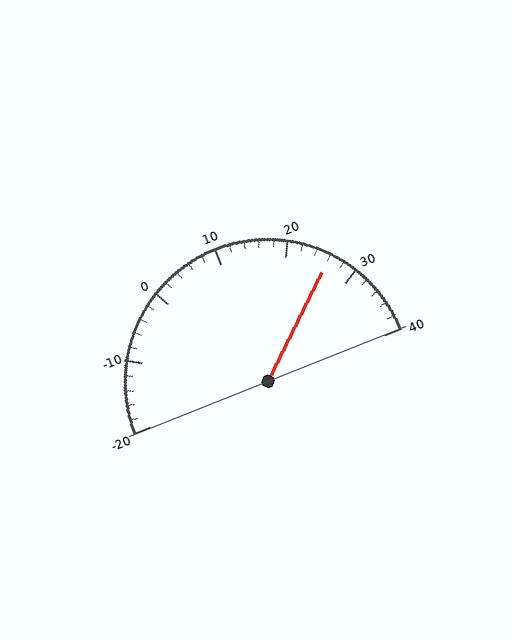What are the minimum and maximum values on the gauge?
The gauge ranges from -20 to 40.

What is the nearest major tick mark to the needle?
The nearest major tick mark is 30.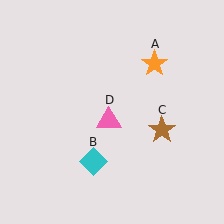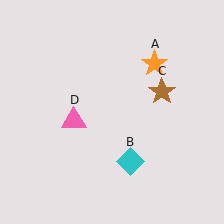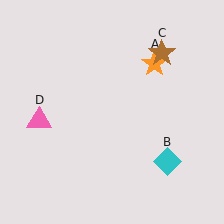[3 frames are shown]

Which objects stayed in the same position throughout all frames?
Orange star (object A) remained stationary.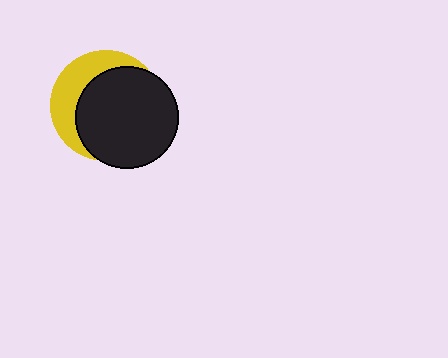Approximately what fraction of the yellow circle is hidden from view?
Roughly 66% of the yellow circle is hidden behind the black circle.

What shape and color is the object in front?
The object in front is a black circle.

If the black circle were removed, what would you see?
You would see the complete yellow circle.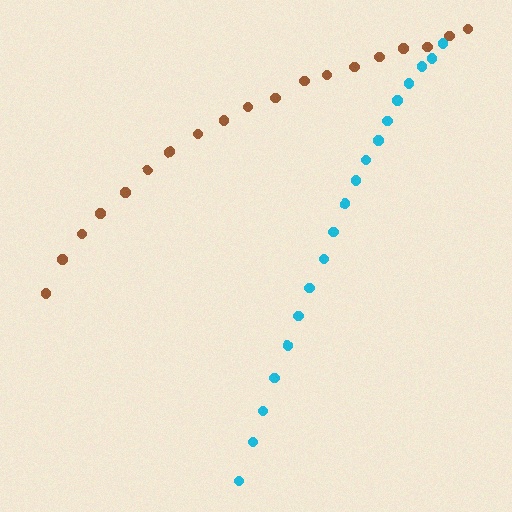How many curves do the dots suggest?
There are 2 distinct paths.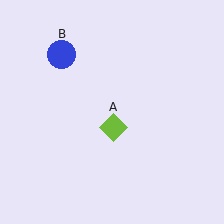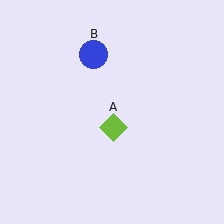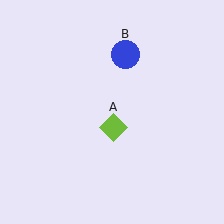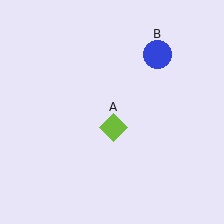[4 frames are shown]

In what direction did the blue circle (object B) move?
The blue circle (object B) moved right.